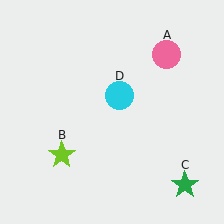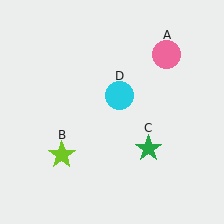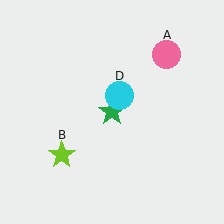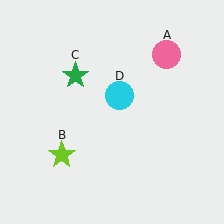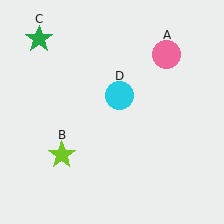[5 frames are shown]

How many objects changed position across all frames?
1 object changed position: green star (object C).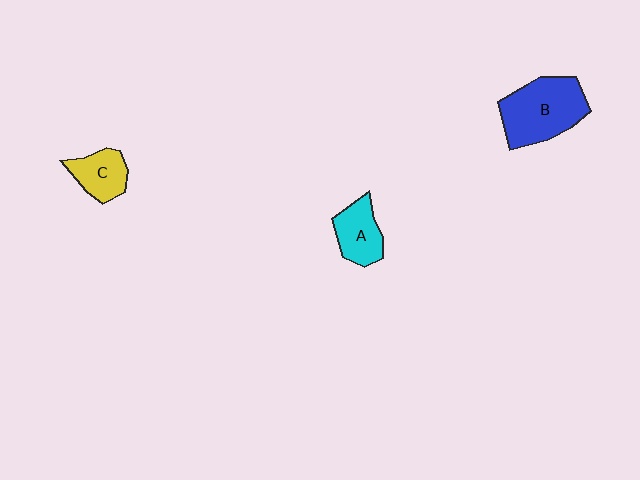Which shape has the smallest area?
Shape C (yellow).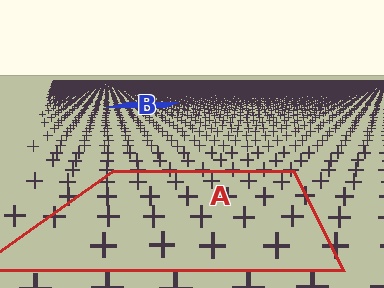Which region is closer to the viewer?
Region A is closer. The texture elements there are larger and more spread out.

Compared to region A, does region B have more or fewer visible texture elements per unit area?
Region B has more texture elements per unit area — they are packed more densely because it is farther away.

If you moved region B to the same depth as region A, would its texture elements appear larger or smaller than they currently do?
They would appear larger. At a closer depth, the same texture elements are projected at a bigger on-screen size.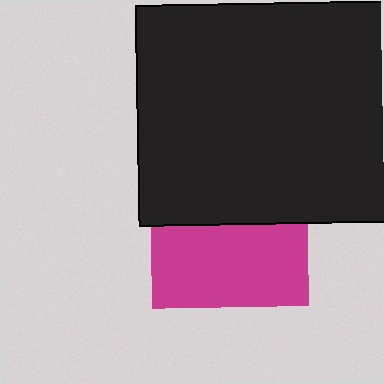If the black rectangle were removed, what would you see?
You would see the complete magenta square.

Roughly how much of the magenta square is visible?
About half of it is visible (roughly 53%).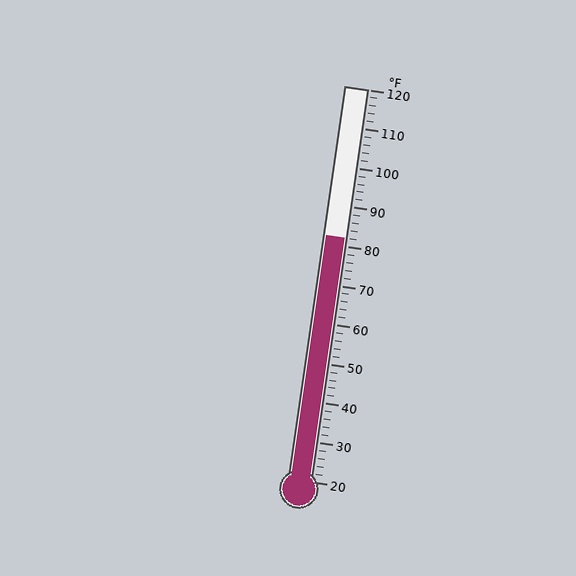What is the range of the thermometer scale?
The thermometer scale ranges from 20°F to 120°F.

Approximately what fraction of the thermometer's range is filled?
The thermometer is filled to approximately 60% of its range.